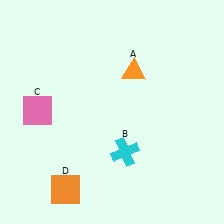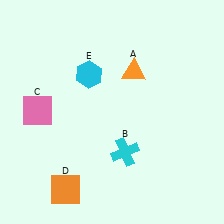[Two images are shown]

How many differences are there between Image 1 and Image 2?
There is 1 difference between the two images.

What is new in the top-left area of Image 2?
A cyan hexagon (E) was added in the top-left area of Image 2.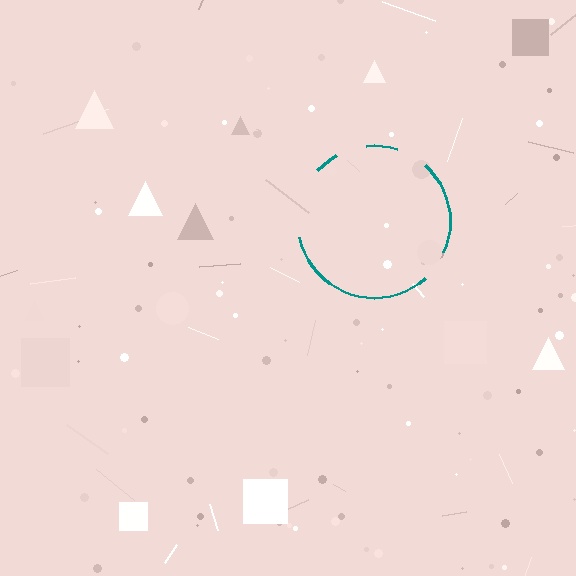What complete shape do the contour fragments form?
The contour fragments form a circle.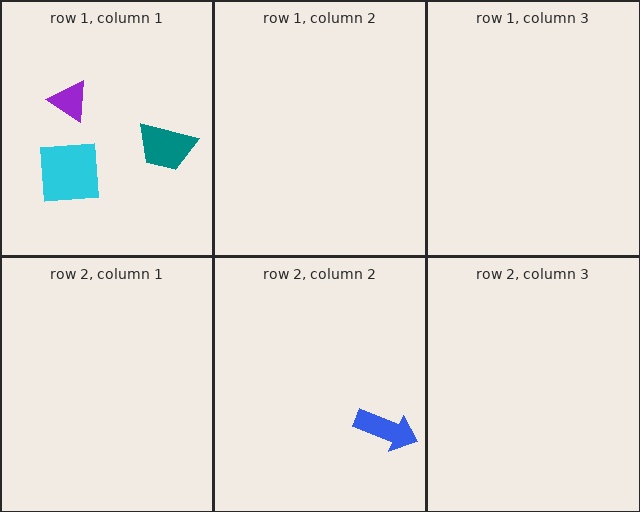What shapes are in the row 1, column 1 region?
The teal trapezoid, the purple triangle, the cyan square.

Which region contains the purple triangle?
The row 1, column 1 region.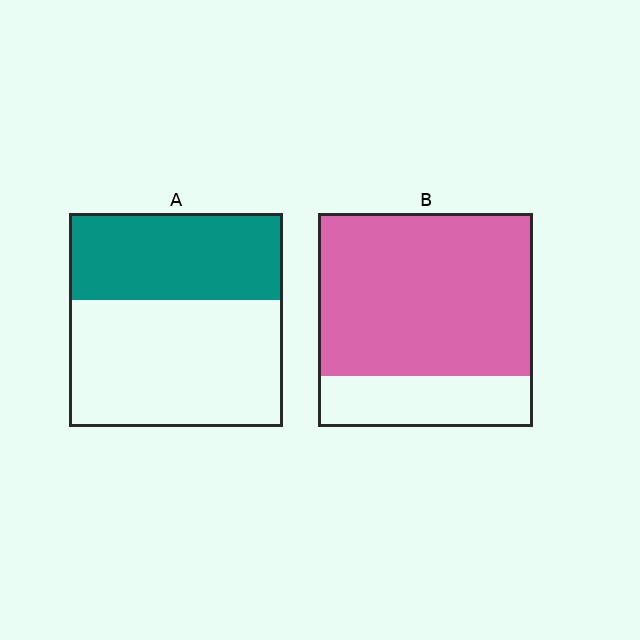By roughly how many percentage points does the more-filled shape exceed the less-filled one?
By roughly 35 percentage points (B over A).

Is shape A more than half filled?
No.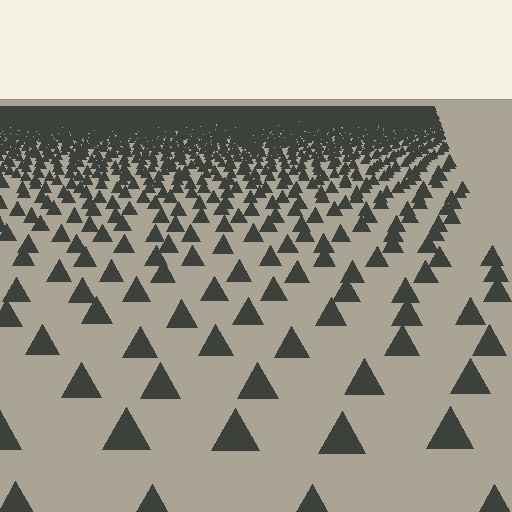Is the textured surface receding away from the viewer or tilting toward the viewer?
The surface is receding away from the viewer. Texture elements get smaller and denser toward the top.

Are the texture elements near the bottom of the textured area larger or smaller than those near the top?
Larger. Near the bottom, elements are closer to the viewer and appear at a bigger on-screen size.